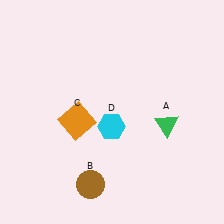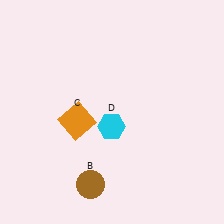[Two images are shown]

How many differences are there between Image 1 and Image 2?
There is 1 difference between the two images.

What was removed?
The green triangle (A) was removed in Image 2.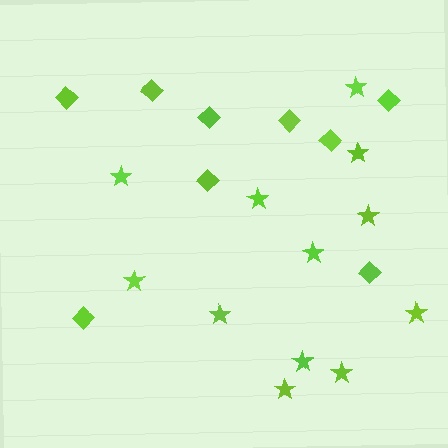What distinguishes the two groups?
There are 2 groups: one group of diamonds (9) and one group of stars (12).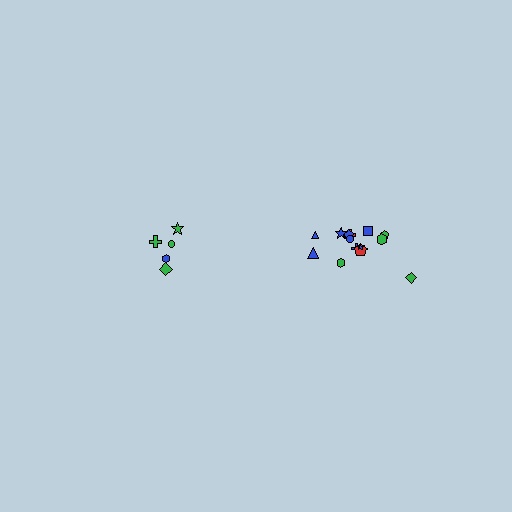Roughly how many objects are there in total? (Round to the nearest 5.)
Roughly 20 objects in total.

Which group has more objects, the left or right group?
The right group.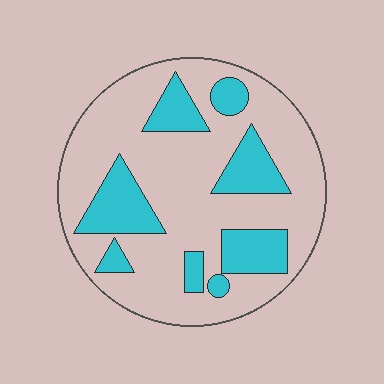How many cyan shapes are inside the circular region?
8.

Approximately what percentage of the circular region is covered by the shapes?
Approximately 25%.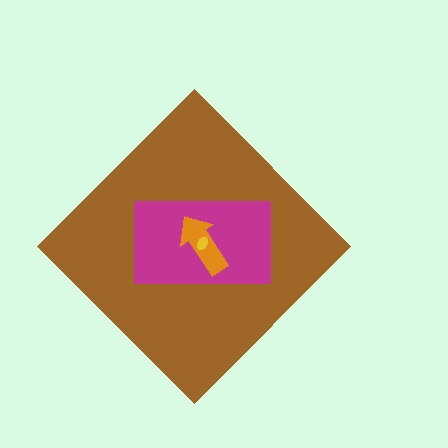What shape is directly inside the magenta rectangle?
The orange arrow.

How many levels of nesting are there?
4.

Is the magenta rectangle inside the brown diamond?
Yes.